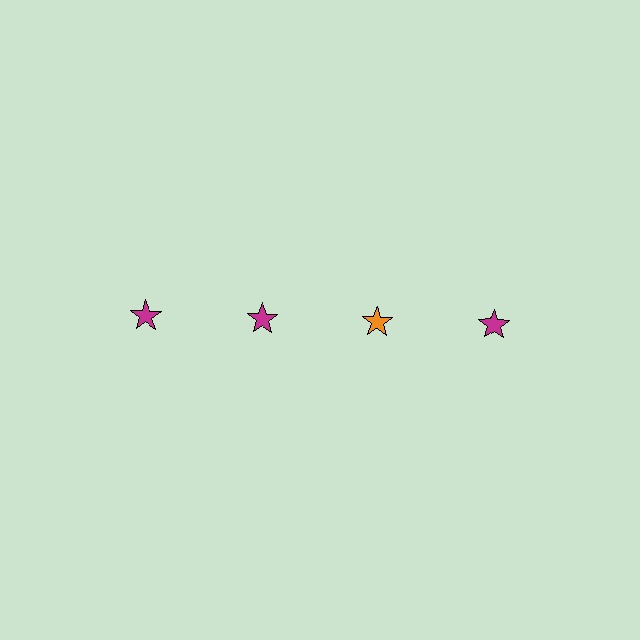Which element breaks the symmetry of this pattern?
The orange star in the top row, center column breaks the symmetry. All other shapes are magenta stars.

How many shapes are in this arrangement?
There are 4 shapes arranged in a grid pattern.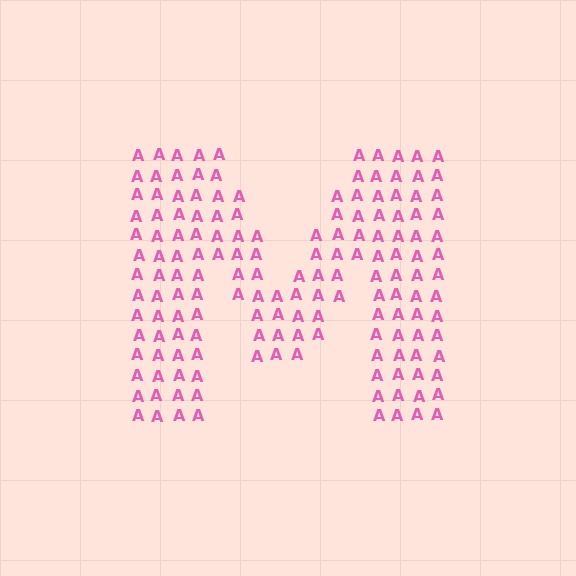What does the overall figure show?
The overall figure shows the letter M.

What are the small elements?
The small elements are letter A's.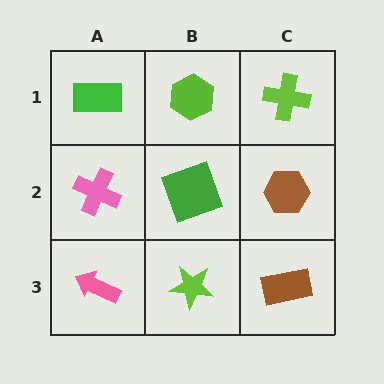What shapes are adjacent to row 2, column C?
A lime cross (row 1, column C), a brown rectangle (row 3, column C), a green square (row 2, column B).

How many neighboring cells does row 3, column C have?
2.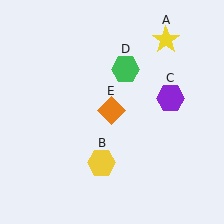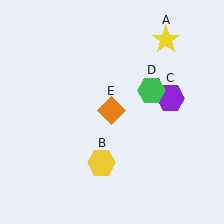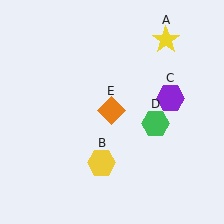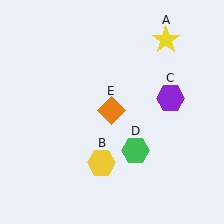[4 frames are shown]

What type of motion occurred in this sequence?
The green hexagon (object D) rotated clockwise around the center of the scene.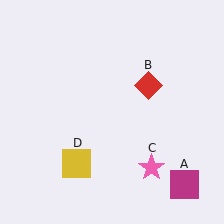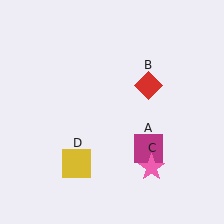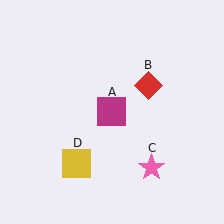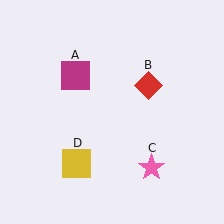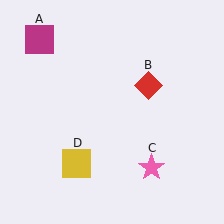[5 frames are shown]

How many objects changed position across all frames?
1 object changed position: magenta square (object A).